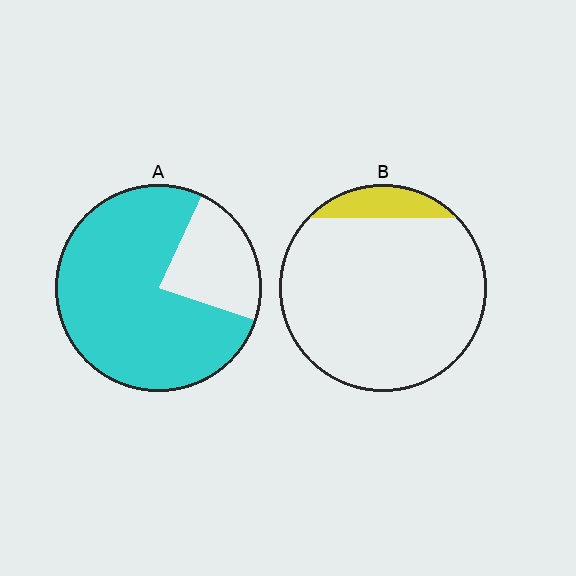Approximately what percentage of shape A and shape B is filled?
A is approximately 75% and B is approximately 10%.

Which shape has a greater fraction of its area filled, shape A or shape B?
Shape A.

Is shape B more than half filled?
No.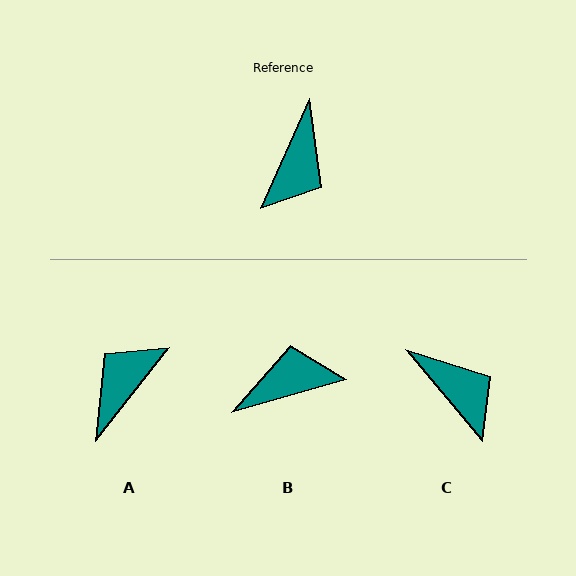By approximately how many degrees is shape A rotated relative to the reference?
Approximately 166 degrees counter-clockwise.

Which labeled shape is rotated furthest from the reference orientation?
A, about 166 degrees away.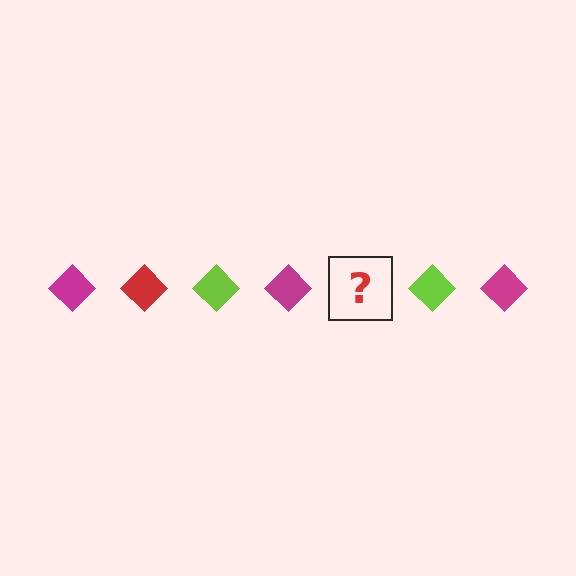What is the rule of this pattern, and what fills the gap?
The rule is that the pattern cycles through magenta, red, lime diamonds. The gap should be filled with a red diamond.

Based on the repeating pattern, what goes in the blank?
The blank should be a red diamond.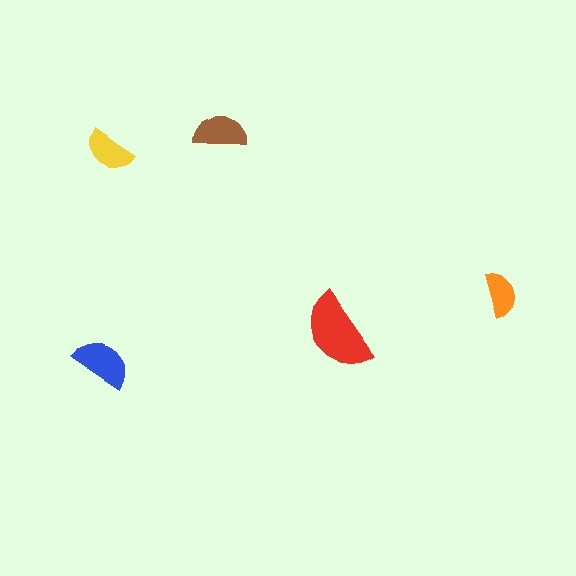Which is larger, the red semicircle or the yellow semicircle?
The red one.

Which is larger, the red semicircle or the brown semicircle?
The red one.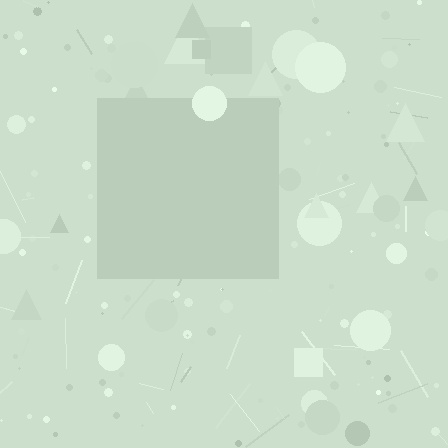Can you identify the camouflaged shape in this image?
The camouflaged shape is a square.